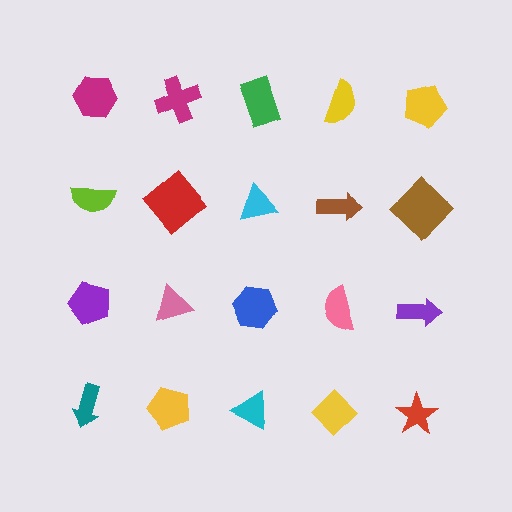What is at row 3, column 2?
A pink triangle.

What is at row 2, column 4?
A brown arrow.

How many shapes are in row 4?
5 shapes.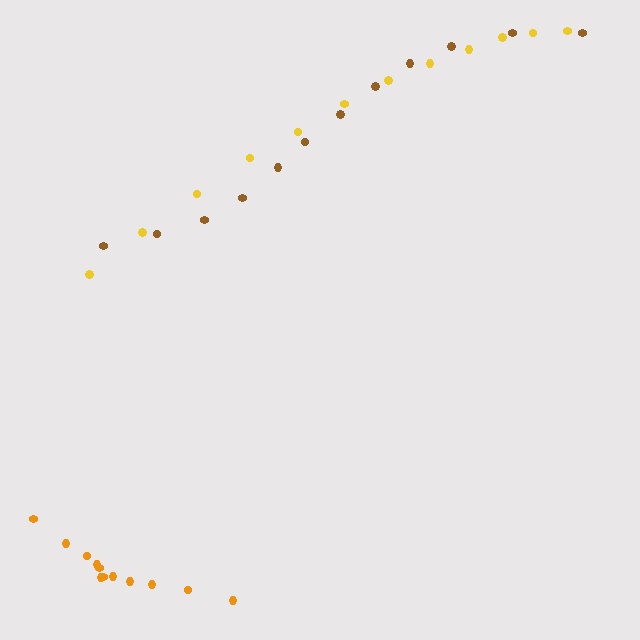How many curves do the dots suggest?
There are 3 distinct paths.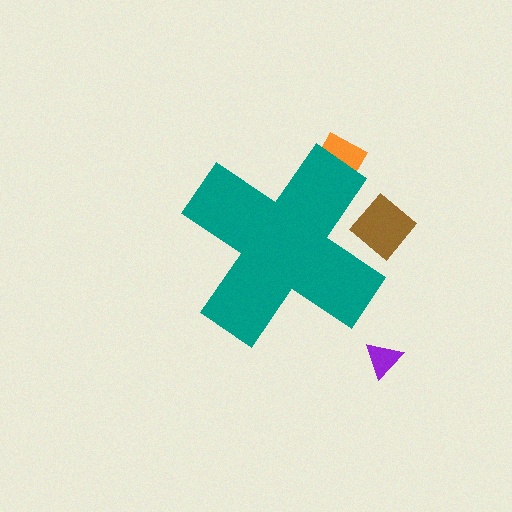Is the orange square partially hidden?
Yes, the orange square is partially hidden behind the teal cross.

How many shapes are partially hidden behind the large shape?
2 shapes are partially hidden.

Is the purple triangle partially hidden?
No, the purple triangle is fully visible.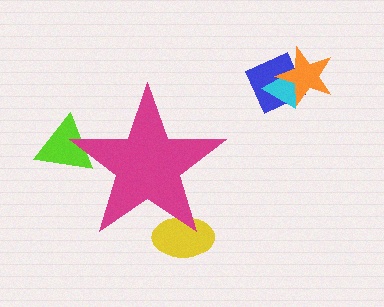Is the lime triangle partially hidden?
Yes, the lime triangle is partially hidden behind the magenta star.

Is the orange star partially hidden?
No, the orange star is fully visible.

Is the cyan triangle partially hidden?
No, the cyan triangle is fully visible.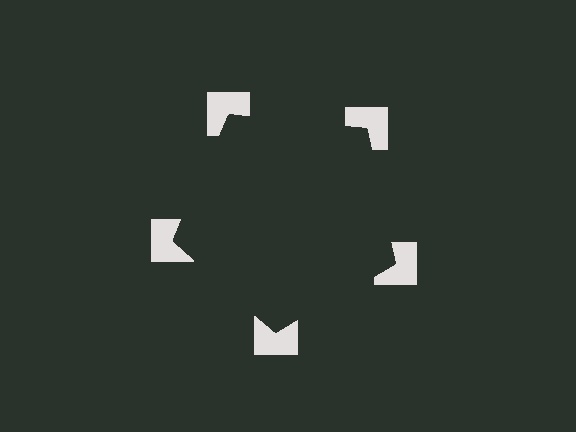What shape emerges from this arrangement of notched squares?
An illusory pentagon — its edges are inferred from the aligned wedge cuts in the notched squares, not physically drawn.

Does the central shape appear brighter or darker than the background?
It typically appears slightly darker than the background, even though no actual brightness change is drawn.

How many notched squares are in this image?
There are 5 — one at each vertex of the illusory pentagon.